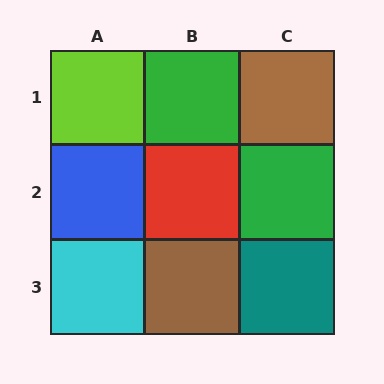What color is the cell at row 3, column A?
Cyan.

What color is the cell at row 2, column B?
Red.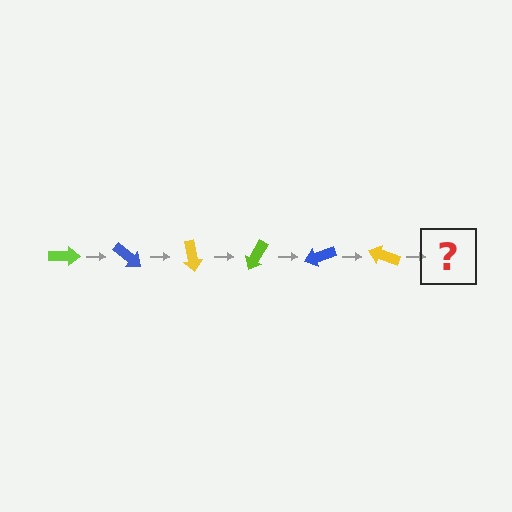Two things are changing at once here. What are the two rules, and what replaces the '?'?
The two rules are that it rotates 40 degrees each step and the color cycles through lime, blue, and yellow. The '?' should be a lime arrow, rotated 240 degrees from the start.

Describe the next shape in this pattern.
It should be a lime arrow, rotated 240 degrees from the start.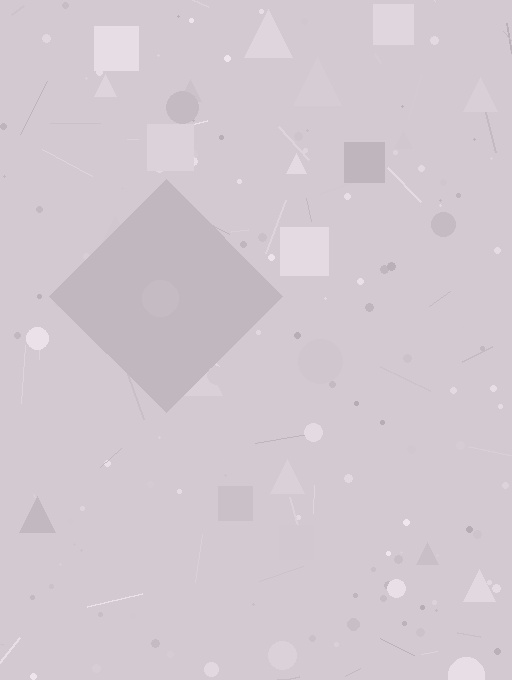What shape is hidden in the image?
A diamond is hidden in the image.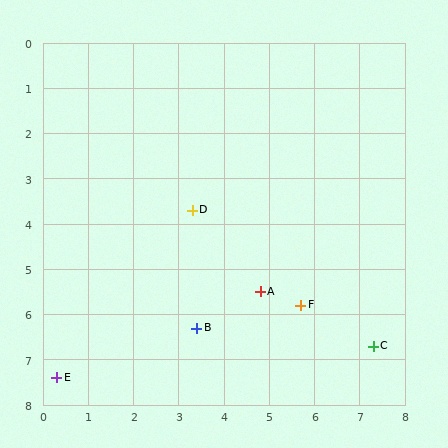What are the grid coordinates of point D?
Point D is at approximately (3.3, 3.7).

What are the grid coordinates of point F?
Point F is at approximately (5.7, 5.8).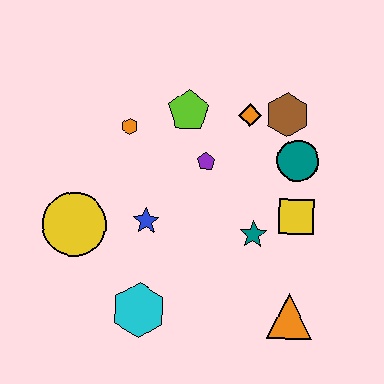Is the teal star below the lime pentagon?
Yes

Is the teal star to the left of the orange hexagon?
No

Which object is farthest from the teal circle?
The yellow circle is farthest from the teal circle.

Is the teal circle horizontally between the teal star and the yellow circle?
No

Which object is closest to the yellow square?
The teal star is closest to the yellow square.